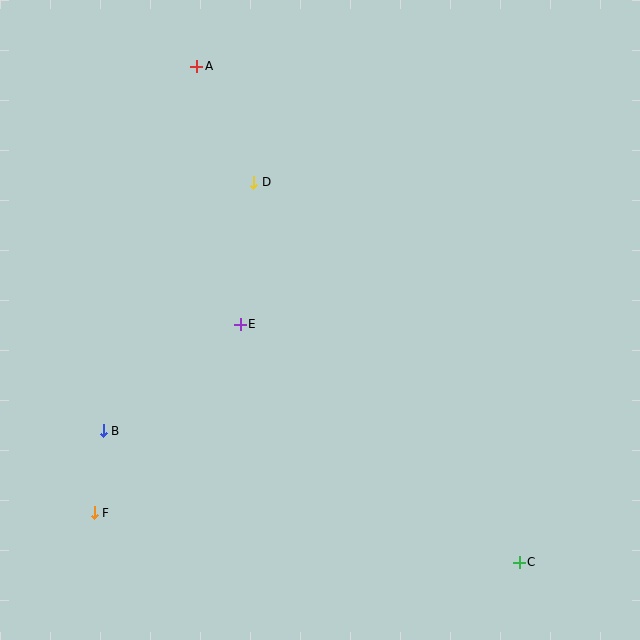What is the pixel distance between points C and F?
The distance between C and F is 428 pixels.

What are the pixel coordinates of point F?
Point F is at (94, 513).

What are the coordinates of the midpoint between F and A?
The midpoint between F and A is at (145, 289).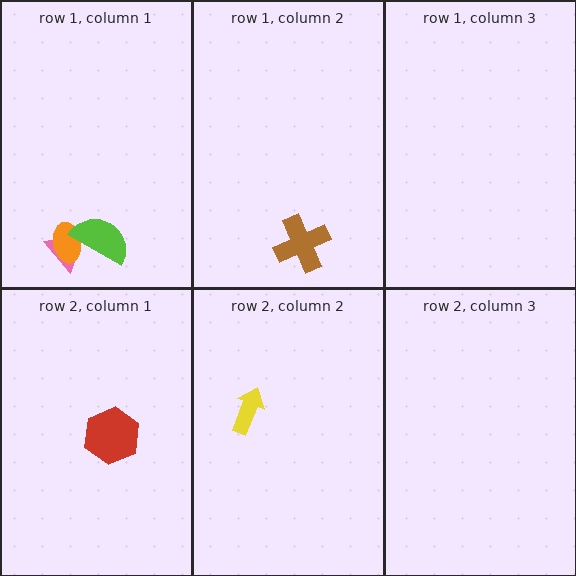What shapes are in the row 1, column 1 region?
The pink triangle, the orange ellipse, the lime semicircle.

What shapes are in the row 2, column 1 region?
The red hexagon.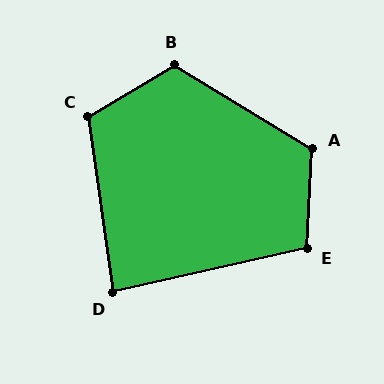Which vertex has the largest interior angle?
B, at approximately 118 degrees.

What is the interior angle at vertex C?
Approximately 113 degrees (obtuse).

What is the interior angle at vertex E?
Approximately 106 degrees (obtuse).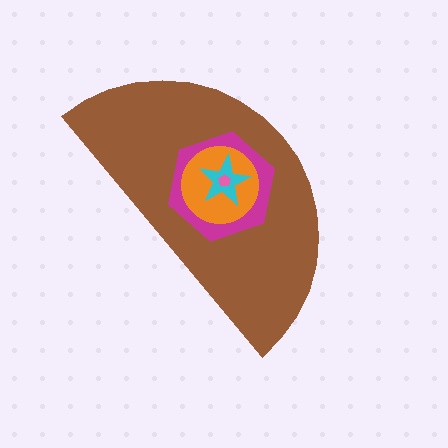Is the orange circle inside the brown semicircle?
Yes.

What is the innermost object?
The pink pentagon.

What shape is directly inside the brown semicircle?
The magenta hexagon.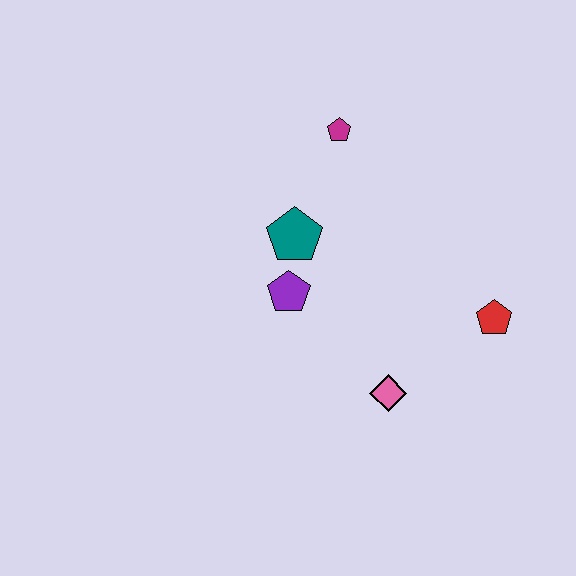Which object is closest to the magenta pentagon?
The teal pentagon is closest to the magenta pentagon.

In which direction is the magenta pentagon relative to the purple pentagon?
The magenta pentagon is above the purple pentagon.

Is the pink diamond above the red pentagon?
No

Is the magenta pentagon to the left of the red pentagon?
Yes